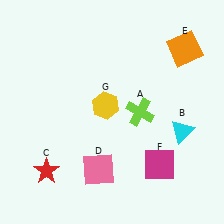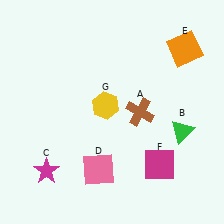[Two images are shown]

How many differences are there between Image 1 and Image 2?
There are 3 differences between the two images.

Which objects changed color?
A changed from lime to brown. B changed from cyan to green. C changed from red to magenta.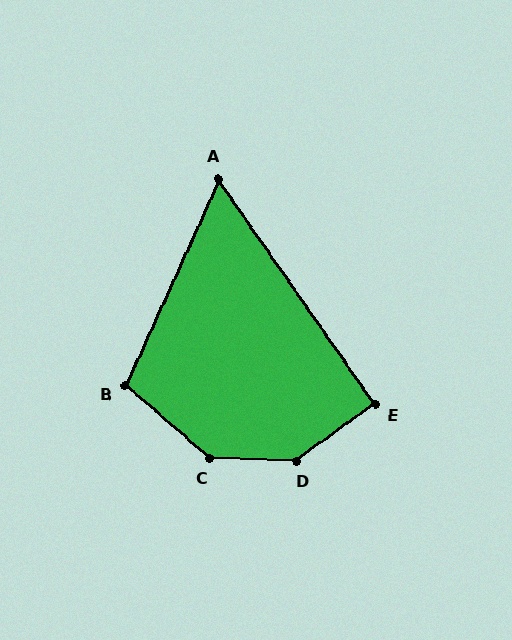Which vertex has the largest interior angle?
D, at approximately 143 degrees.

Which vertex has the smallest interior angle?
A, at approximately 59 degrees.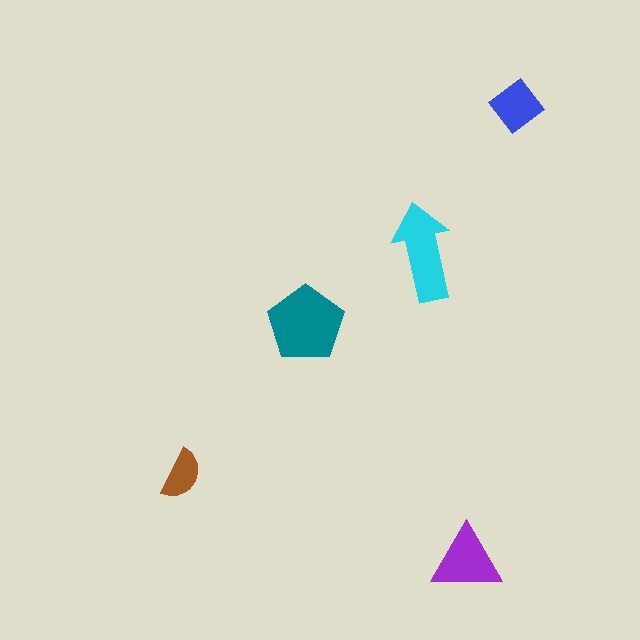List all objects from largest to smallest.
The teal pentagon, the cyan arrow, the purple triangle, the blue diamond, the brown semicircle.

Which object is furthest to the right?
The blue diamond is rightmost.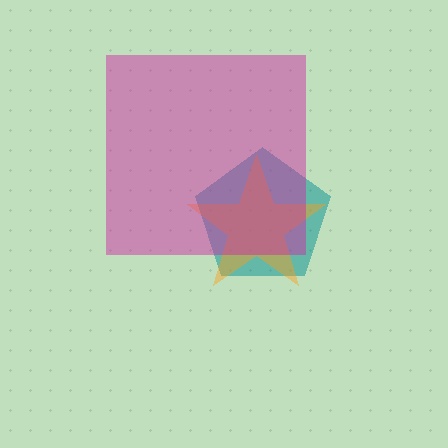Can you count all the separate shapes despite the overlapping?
Yes, there are 3 separate shapes.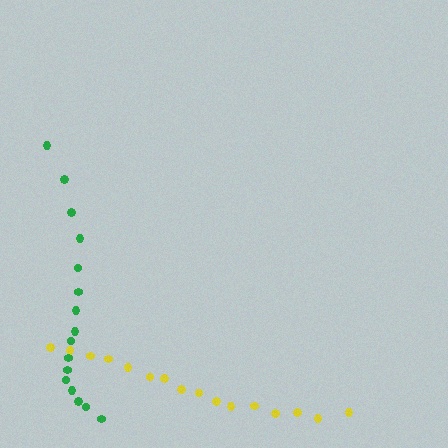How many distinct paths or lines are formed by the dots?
There are 2 distinct paths.